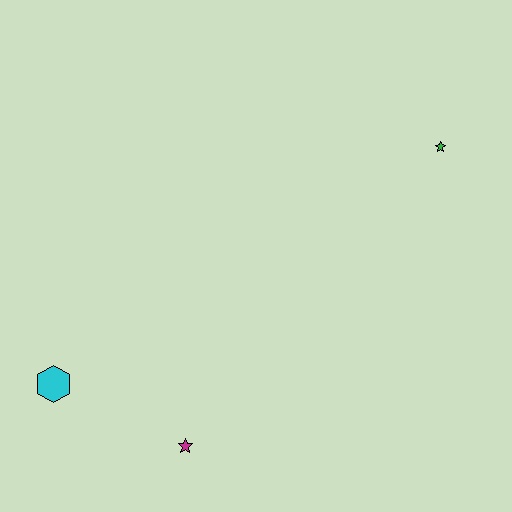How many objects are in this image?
There are 3 objects.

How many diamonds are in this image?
There are no diamonds.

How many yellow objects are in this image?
There are no yellow objects.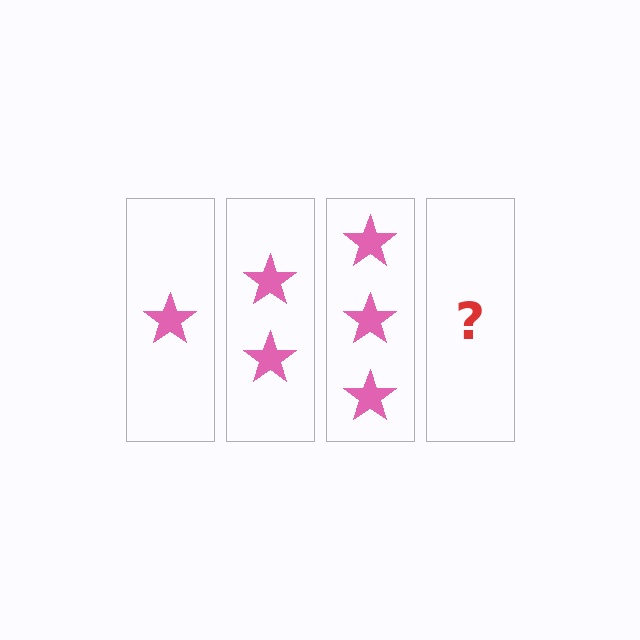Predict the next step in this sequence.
The next step is 4 stars.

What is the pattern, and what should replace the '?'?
The pattern is that each step adds one more star. The '?' should be 4 stars.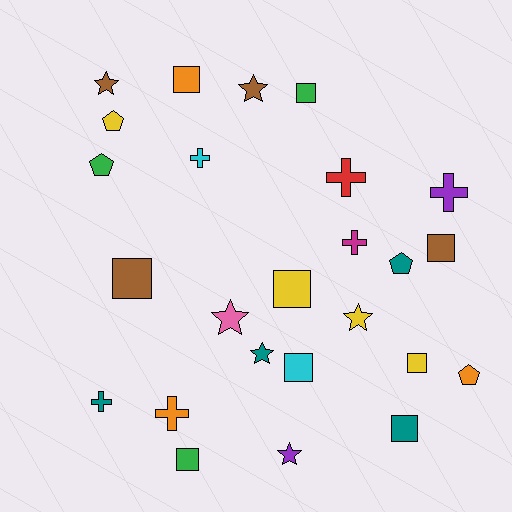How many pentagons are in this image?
There are 4 pentagons.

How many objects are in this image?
There are 25 objects.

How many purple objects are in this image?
There are 2 purple objects.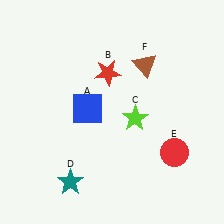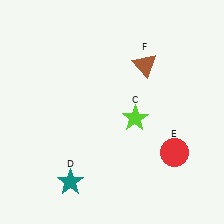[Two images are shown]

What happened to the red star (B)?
The red star (B) was removed in Image 2. It was in the top-left area of Image 1.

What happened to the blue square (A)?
The blue square (A) was removed in Image 2. It was in the top-left area of Image 1.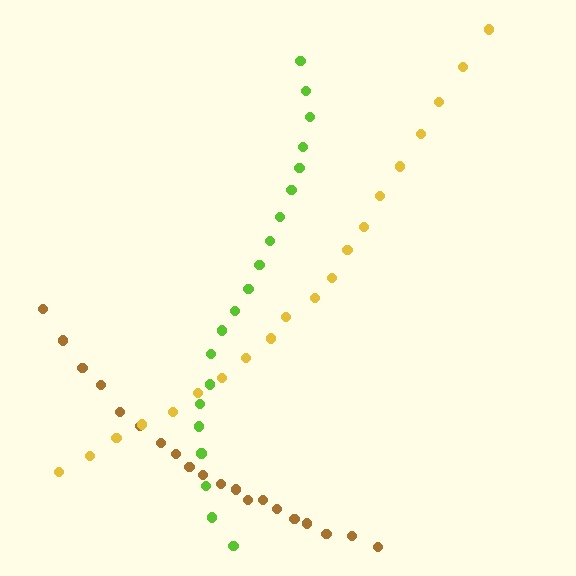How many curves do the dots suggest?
There are 3 distinct paths.